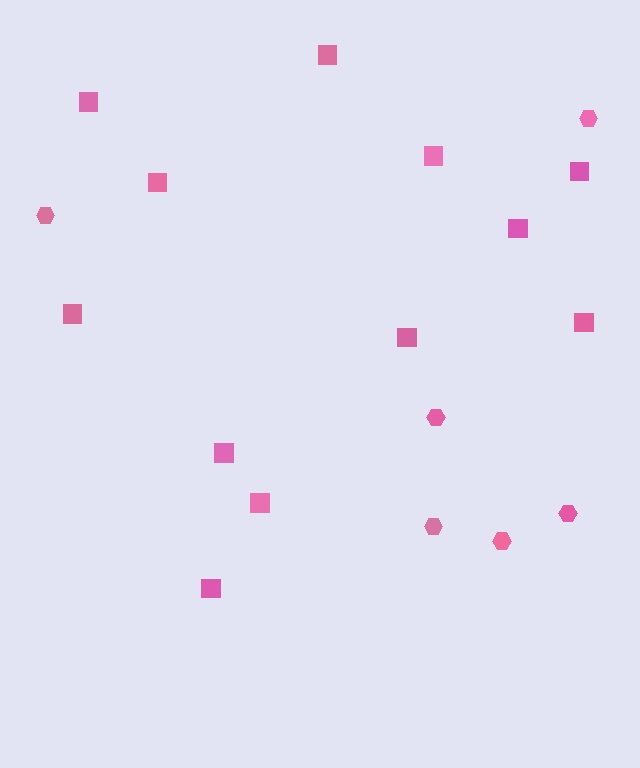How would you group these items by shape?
There are 2 groups: one group of hexagons (6) and one group of squares (12).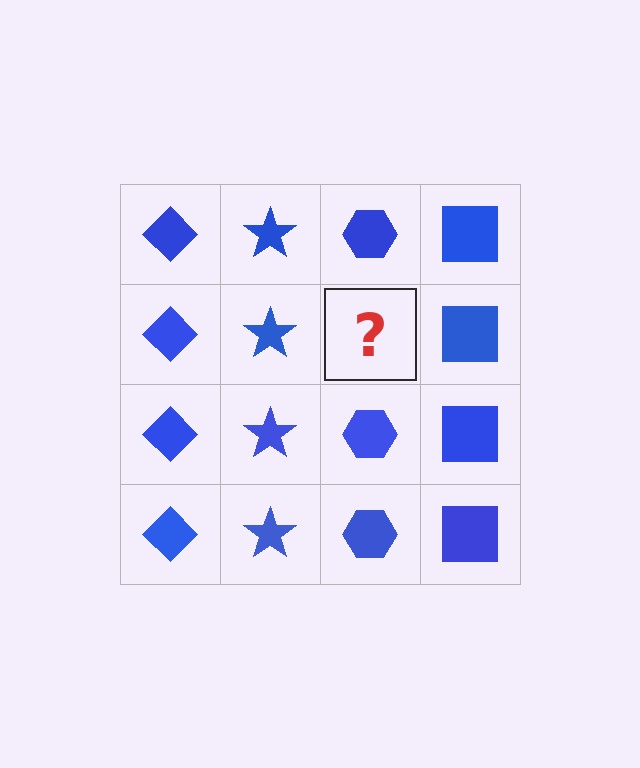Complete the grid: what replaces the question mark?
The question mark should be replaced with a blue hexagon.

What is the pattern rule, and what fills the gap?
The rule is that each column has a consistent shape. The gap should be filled with a blue hexagon.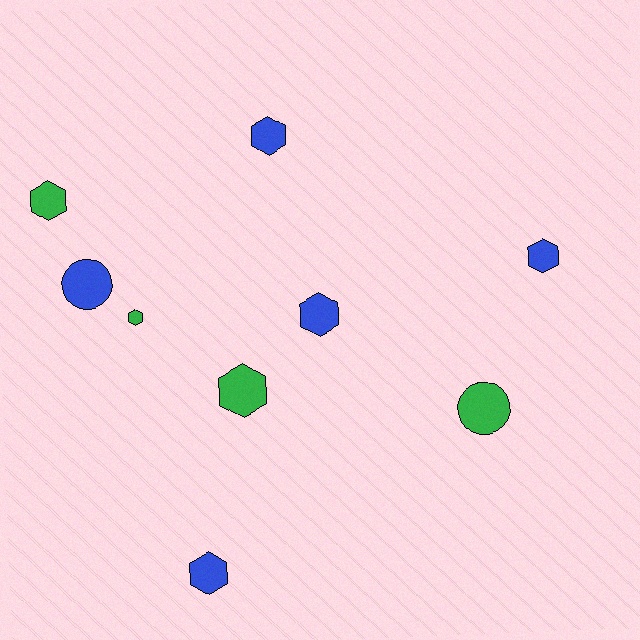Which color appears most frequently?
Blue, with 5 objects.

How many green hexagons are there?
There are 3 green hexagons.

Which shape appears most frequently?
Hexagon, with 7 objects.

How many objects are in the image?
There are 9 objects.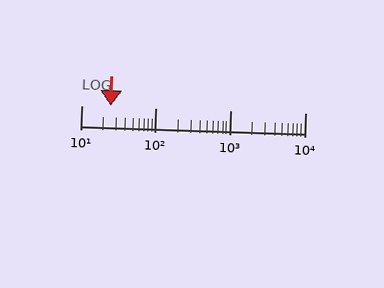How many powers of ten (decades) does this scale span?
The scale spans 3 decades, from 10 to 10000.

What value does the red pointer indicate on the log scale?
The pointer indicates approximately 25.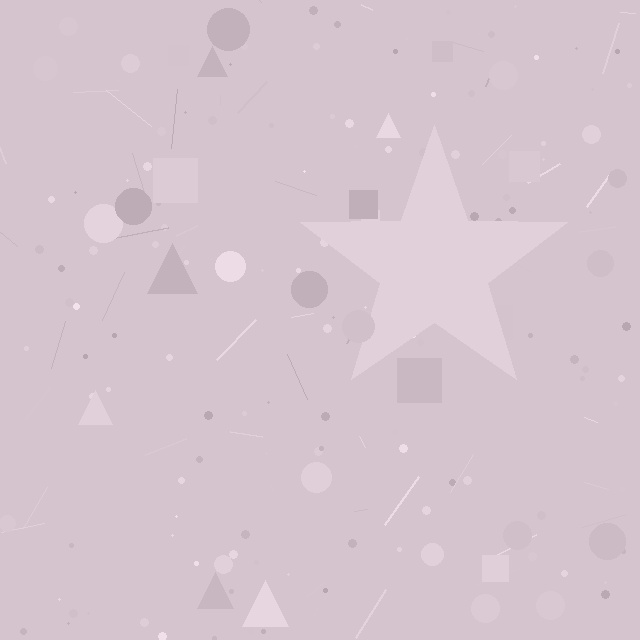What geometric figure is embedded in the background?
A star is embedded in the background.